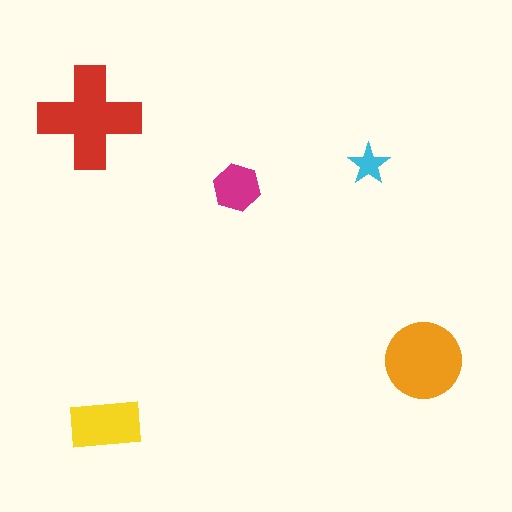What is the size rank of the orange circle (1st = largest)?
2nd.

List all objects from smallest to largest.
The cyan star, the magenta hexagon, the yellow rectangle, the orange circle, the red cross.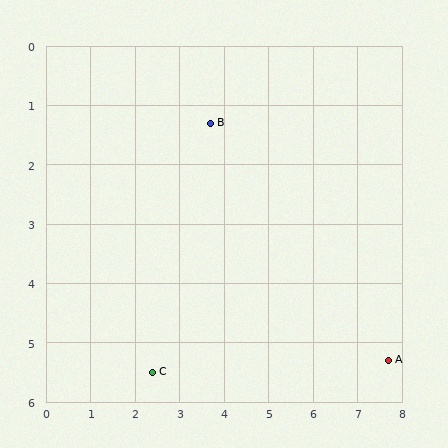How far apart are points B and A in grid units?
Points B and A are about 5.7 grid units apart.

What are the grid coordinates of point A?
Point A is at approximately (7.7, 5.3).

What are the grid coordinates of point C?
Point C is at approximately (2.4, 5.5).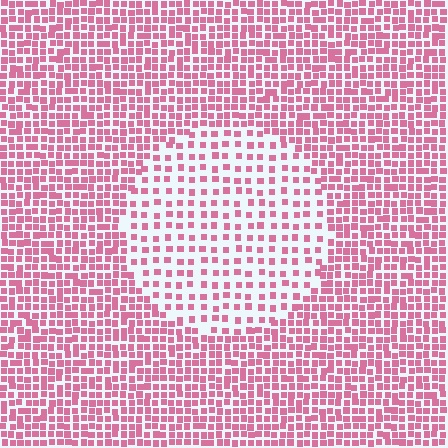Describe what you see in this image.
The image contains small pink elements arranged at two different densities. A circle-shaped region is visible where the elements are less densely packed than the surrounding area.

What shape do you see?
I see a circle.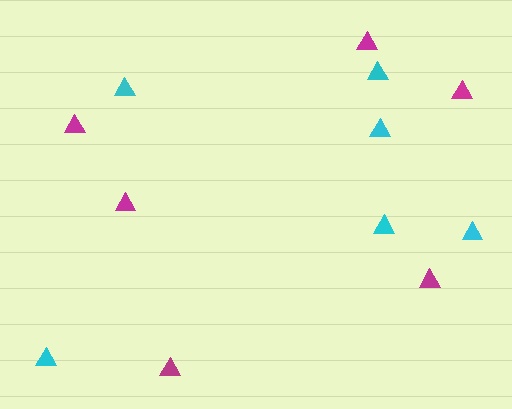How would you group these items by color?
There are 2 groups: one group of cyan triangles (6) and one group of magenta triangles (6).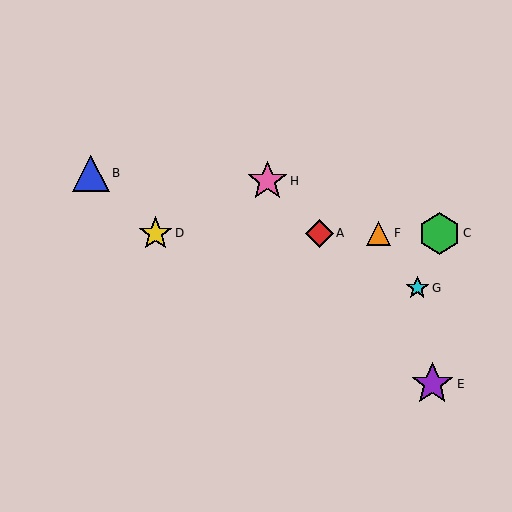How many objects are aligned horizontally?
4 objects (A, C, D, F) are aligned horizontally.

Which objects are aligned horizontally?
Objects A, C, D, F are aligned horizontally.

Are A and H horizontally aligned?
No, A is at y≈234 and H is at y≈181.